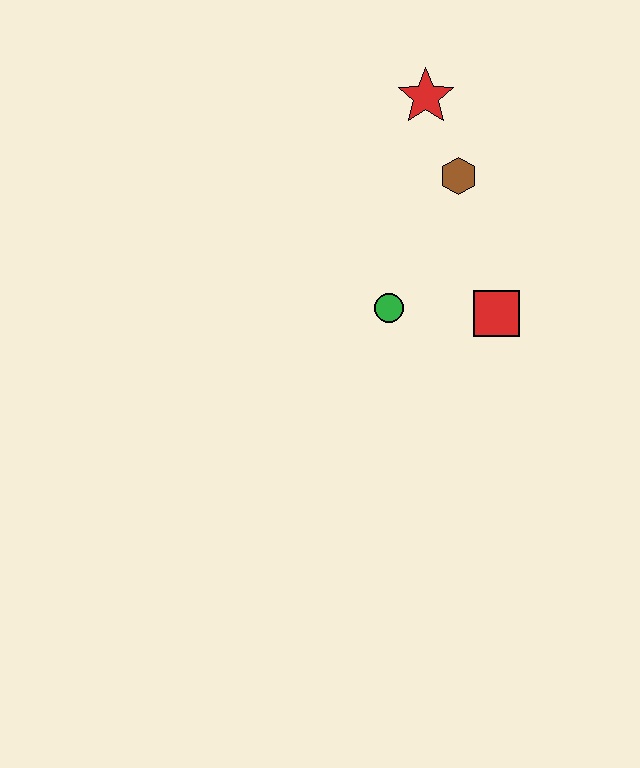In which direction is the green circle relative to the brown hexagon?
The green circle is below the brown hexagon.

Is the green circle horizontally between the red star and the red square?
No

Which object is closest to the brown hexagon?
The red star is closest to the brown hexagon.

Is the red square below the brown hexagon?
Yes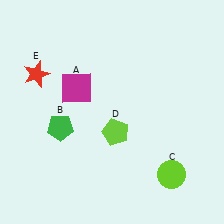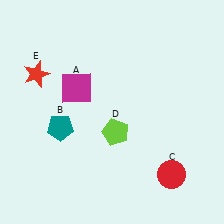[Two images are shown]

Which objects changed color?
B changed from green to teal. C changed from lime to red.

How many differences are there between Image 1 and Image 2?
There are 2 differences between the two images.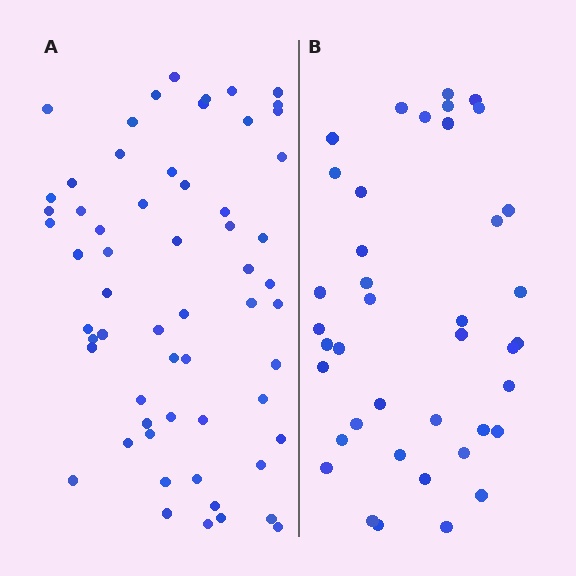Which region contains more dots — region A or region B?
Region A (the left region) has more dots.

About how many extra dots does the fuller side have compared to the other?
Region A has approximately 20 more dots than region B.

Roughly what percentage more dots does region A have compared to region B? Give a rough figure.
About 50% more.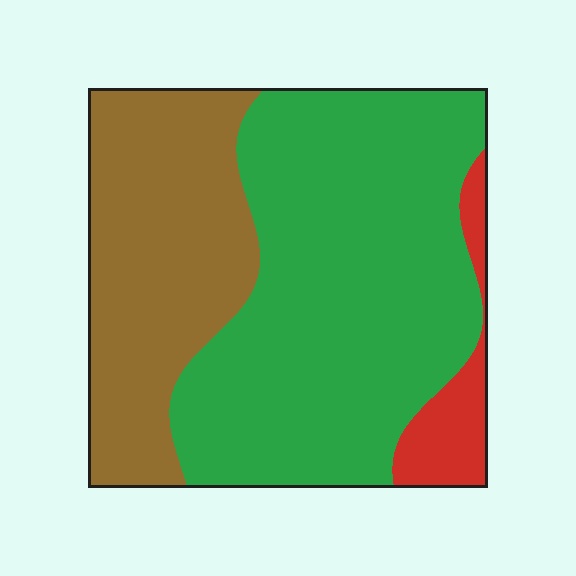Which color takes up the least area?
Red, at roughly 10%.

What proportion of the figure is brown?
Brown covers 33% of the figure.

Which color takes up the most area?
Green, at roughly 60%.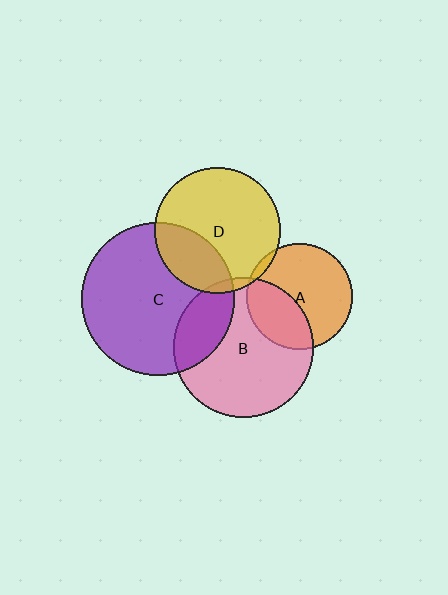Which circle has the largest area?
Circle C (purple).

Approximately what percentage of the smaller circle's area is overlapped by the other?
Approximately 35%.